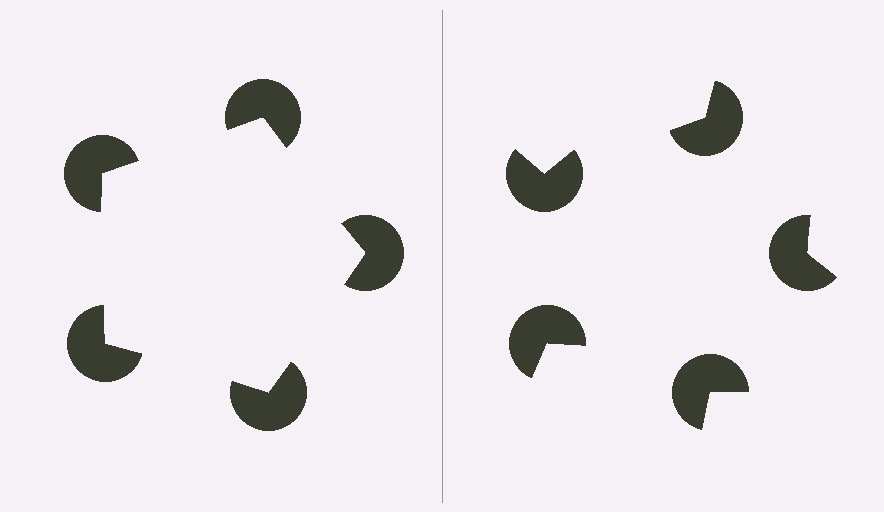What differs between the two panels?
The pac-man discs are positioned identically on both sides; only the wedge orientations differ. On the left they align to a pentagon; on the right they are misaligned.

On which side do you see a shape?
An illusory pentagon appears on the left side. On the right side the wedge cuts are rotated, so no coherent shape forms.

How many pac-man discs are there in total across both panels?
10 — 5 on each side.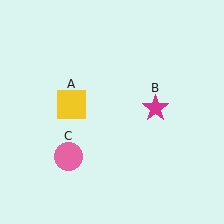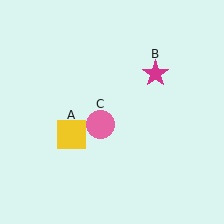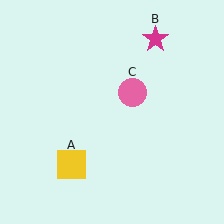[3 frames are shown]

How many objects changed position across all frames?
3 objects changed position: yellow square (object A), magenta star (object B), pink circle (object C).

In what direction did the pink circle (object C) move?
The pink circle (object C) moved up and to the right.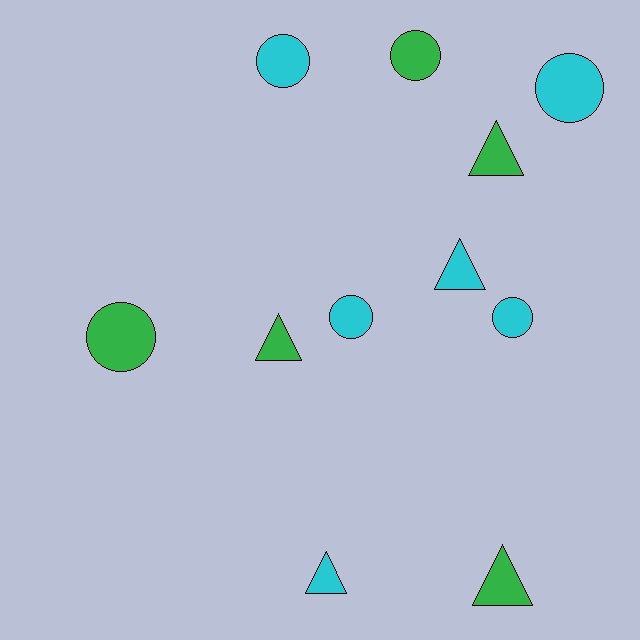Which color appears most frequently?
Cyan, with 6 objects.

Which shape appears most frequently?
Circle, with 6 objects.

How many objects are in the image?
There are 11 objects.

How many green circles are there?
There are 2 green circles.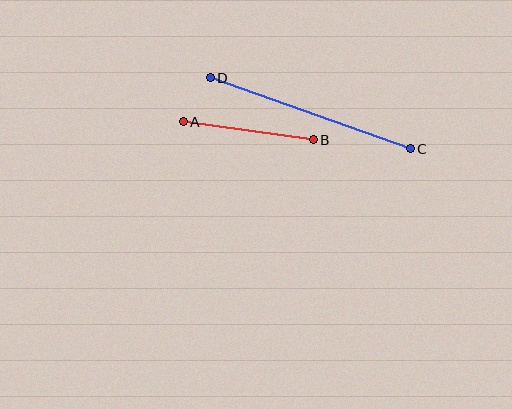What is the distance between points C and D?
The distance is approximately 212 pixels.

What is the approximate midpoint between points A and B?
The midpoint is at approximately (248, 131) pixels.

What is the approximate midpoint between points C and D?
The midpoint is at approximately (310, 113) pixels.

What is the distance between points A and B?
The distance is approximately 131 pixels.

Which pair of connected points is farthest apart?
Points C and D are farthest apart.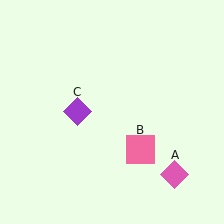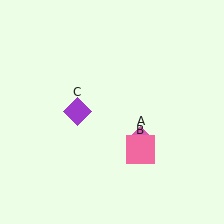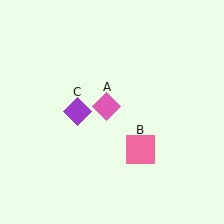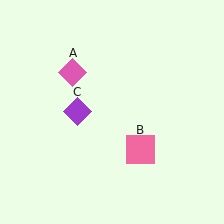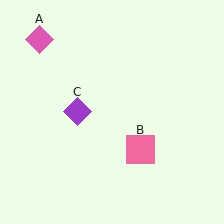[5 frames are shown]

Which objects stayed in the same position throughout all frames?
Pink square (object B) and purple diamond (object C) remained stationary.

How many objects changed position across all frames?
1 object changed position: pink diamond (object A).